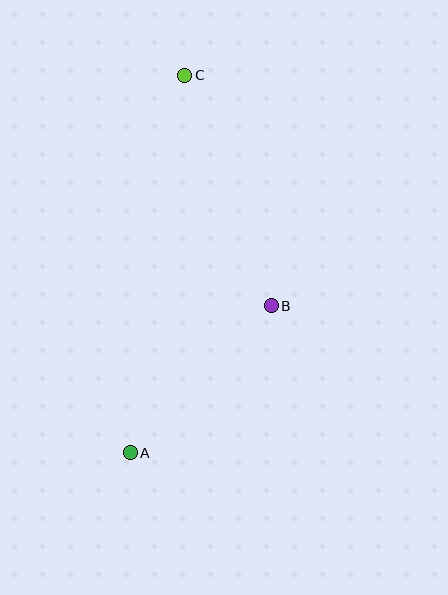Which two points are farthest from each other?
Points A and C are farthest from each other.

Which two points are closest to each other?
Points A and B are closest to each other.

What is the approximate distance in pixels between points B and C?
The distance between B and C is approximately 246 pixels.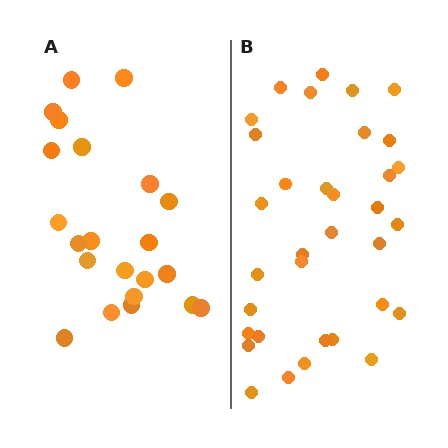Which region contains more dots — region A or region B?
Region B (the right region) has more dots.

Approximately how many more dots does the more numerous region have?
Region B has roughly 12 or so more dots than region A.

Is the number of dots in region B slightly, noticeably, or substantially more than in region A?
Region B has substantially more. The ratio is roughly 1.5 to 1.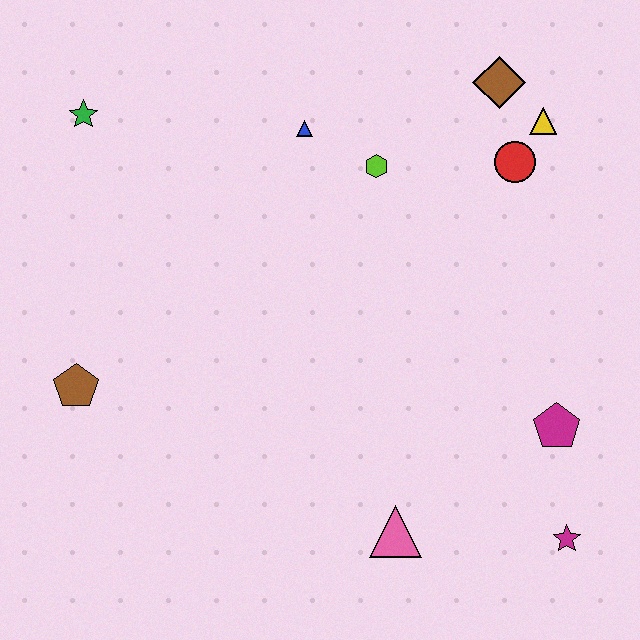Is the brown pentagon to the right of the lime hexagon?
No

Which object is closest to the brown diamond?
The yellow triangle is closest to the brown diamond.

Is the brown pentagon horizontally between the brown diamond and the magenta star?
No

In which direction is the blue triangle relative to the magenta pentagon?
The blue triangle is above the magenta pentagon.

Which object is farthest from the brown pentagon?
The yellow triangle is farthest from the brown pentagon.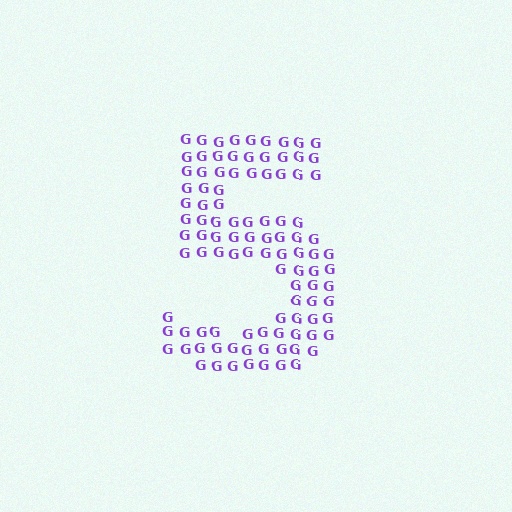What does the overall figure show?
The overall figure shows the digit 5.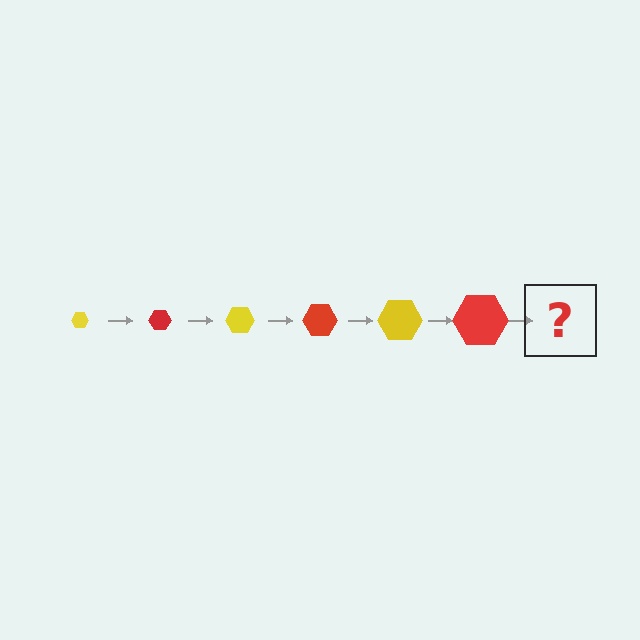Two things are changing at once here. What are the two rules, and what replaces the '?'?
The two rules are that the hexagon grows larger each step and the color cycles through yellow and red. The '?' should be a yellow hexagon, larger than the previous one.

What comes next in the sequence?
The next element should be a yellow hexagon, larger than the previous one.